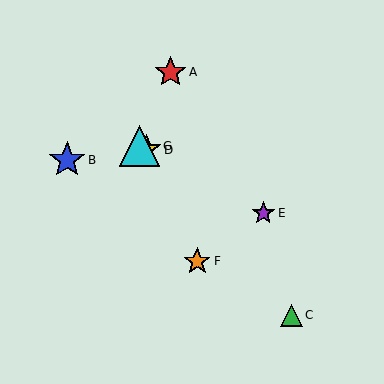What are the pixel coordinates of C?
Object C is at (291, 315).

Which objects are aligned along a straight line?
Objects D, E, G are aligned along a straight line.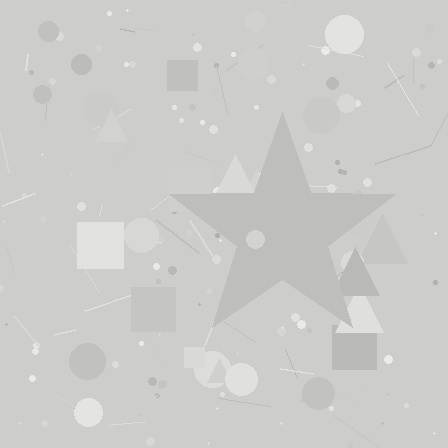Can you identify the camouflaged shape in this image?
The camouflaged shape is a star.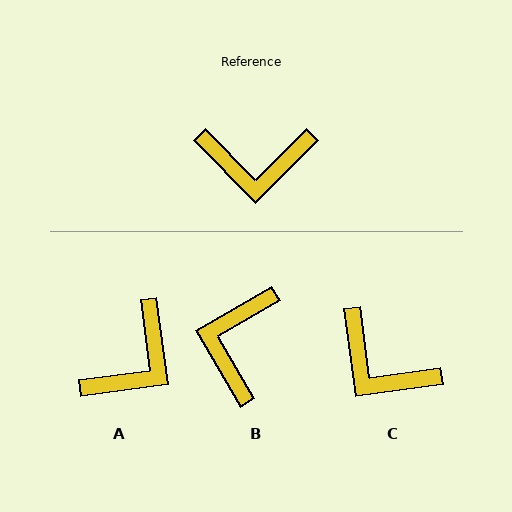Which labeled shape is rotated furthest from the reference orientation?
B, about 104 degrees away.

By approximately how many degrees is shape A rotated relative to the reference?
Approximately 53 degrees counter-clockwise.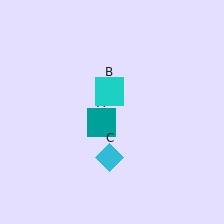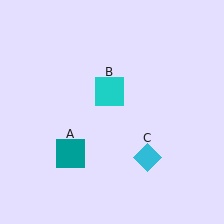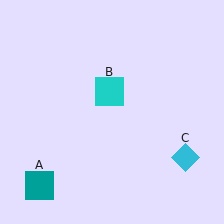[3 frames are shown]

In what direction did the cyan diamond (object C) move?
The cyan diamond (object C) moved right.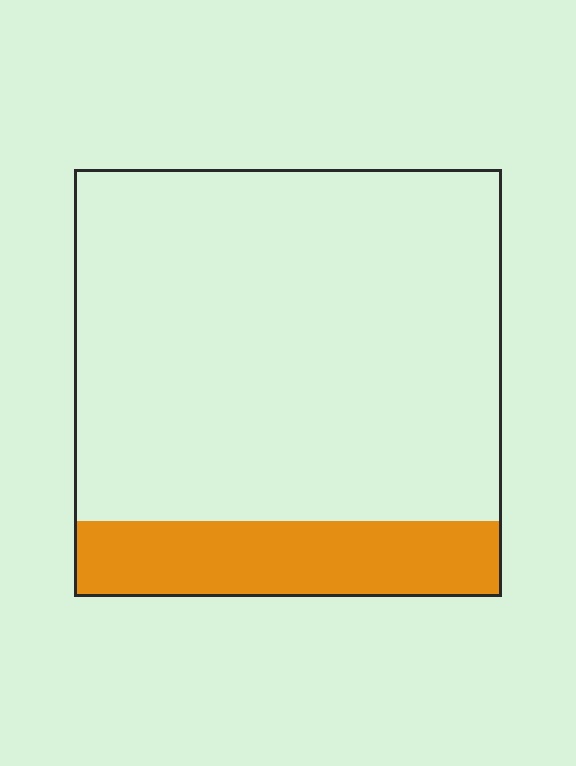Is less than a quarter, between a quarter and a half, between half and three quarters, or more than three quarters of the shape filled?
Less than a quarter.